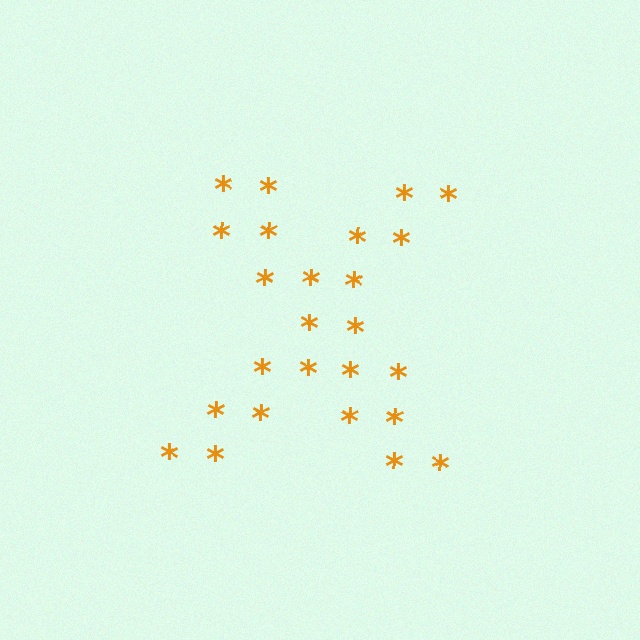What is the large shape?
The large shape is the letter X.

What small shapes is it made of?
It is made of small asterisks.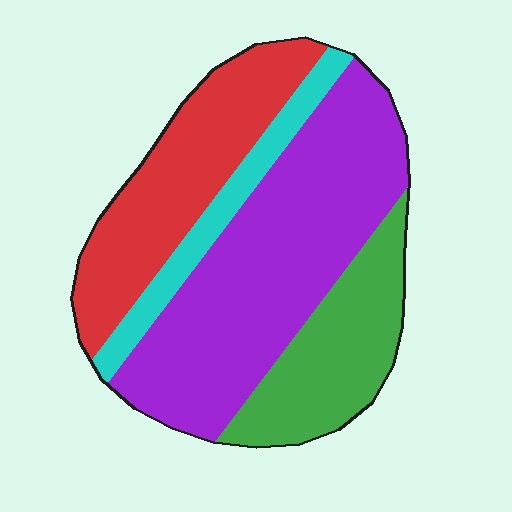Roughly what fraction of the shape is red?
Red covers roughly 25% of the shape.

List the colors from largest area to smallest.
From largest to smallest: purple, red, green, cyan.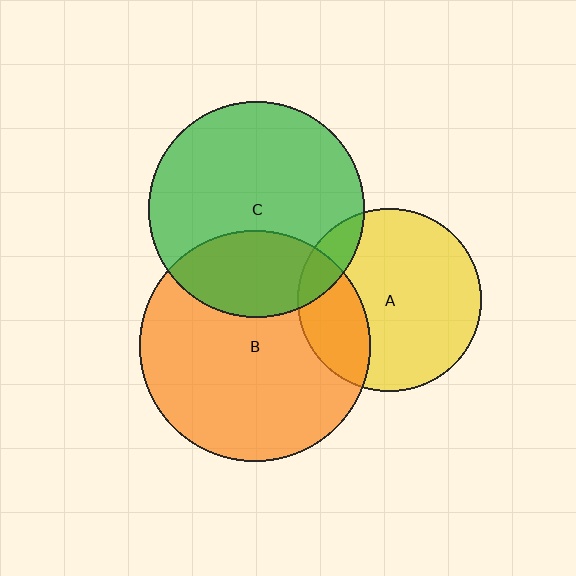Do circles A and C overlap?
Yes.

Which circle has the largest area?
Circle B (orange).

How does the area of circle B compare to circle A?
Approximately 1.6 times.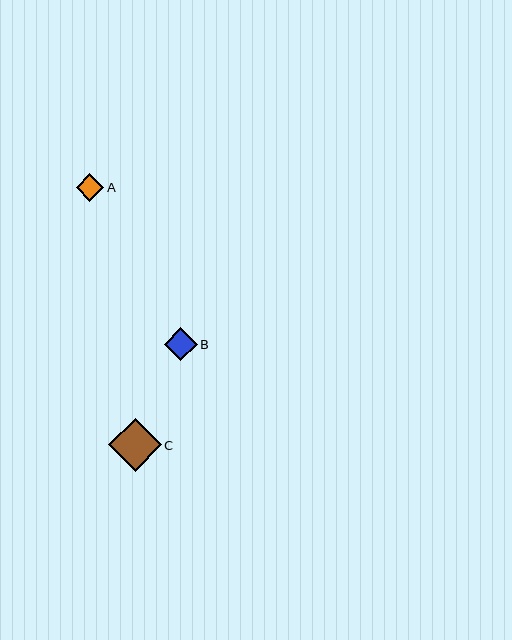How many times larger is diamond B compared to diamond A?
Diamond B is approximately 1.2 times the size of diamond A.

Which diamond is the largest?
Diamond C is the largest with a size of approximately 52 pixels.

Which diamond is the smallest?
Diamond A is the smallest with a size of approximately 28 pixels.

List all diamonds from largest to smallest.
From largest to smallest: C, B, A.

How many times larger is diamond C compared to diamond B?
Diamond C is approximately 1.6 times the size of diamond B.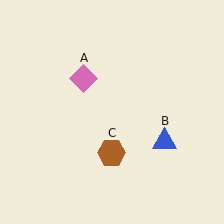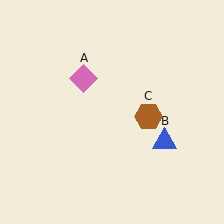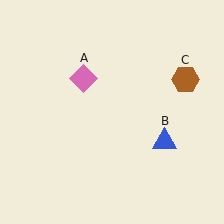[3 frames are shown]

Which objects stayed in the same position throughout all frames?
Pink diamond (object A) and blue triangle (object B) remained stationary.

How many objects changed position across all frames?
1 object changed position: brown hexagon (object C).